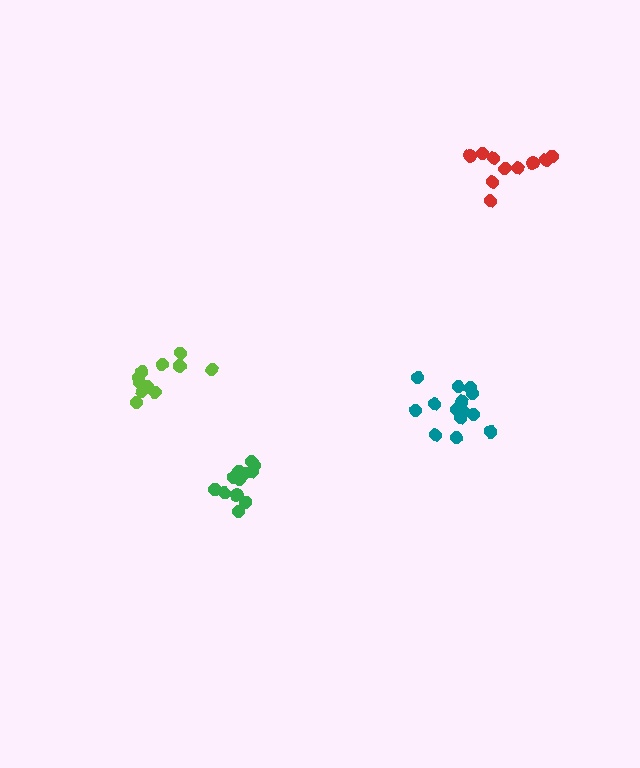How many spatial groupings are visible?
There are 4 spatial groupings.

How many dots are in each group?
Group 1: 12 dots, Group 2: 11 dots, Group 3: 10 dots, Group 4: 14 dots (47 total).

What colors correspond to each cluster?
The clusters are colored: green, lime, red, teal.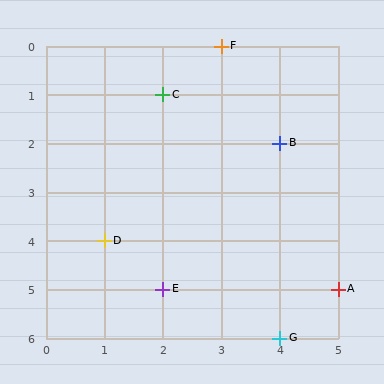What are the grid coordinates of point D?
Point D is at grid coordinates (1, 4).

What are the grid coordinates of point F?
Point F is at grid coordinates (3, 0).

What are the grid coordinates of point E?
Point E is at grid coordinates (2, 5).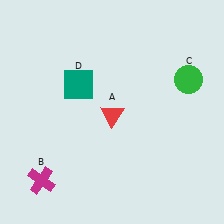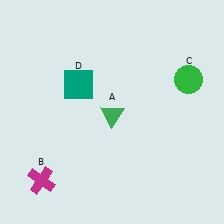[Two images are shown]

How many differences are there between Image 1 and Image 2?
There is 1 difference between the two images.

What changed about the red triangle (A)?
In Image 1, A is red. In Image 2, it changed to green.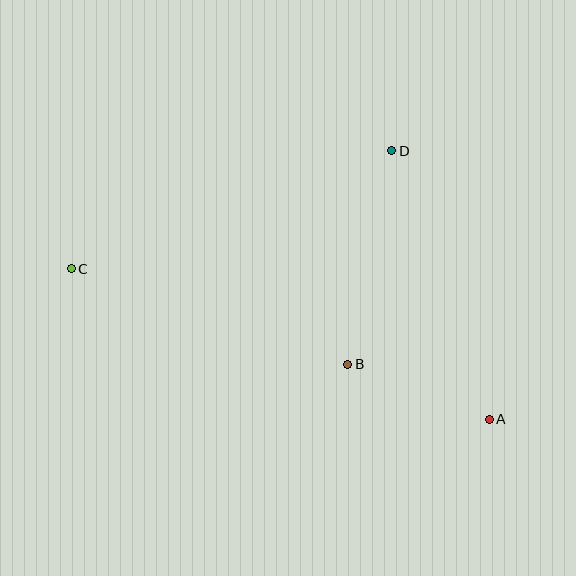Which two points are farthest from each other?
Points A and C are farthest from each other.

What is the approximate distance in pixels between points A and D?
The distance between A and D is approximately 286 pixels.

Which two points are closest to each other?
Points A and B are closest to each other.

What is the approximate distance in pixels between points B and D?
The distance between B and D is approximately 218 pixels.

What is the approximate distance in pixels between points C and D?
The distance between C and D is approximately 342 pixels.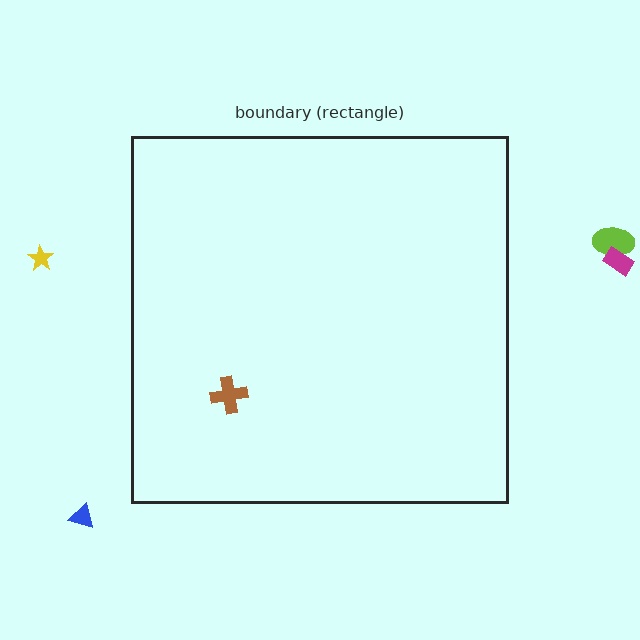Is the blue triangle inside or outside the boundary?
Outside.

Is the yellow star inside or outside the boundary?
Outside.